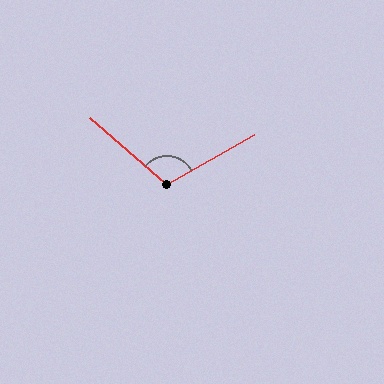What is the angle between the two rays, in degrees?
Approximately 110 degrees.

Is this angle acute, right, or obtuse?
It is obtuse.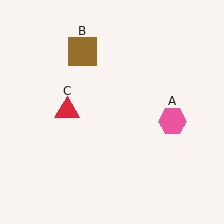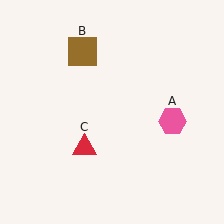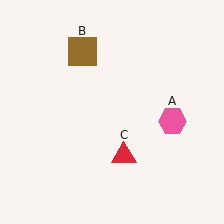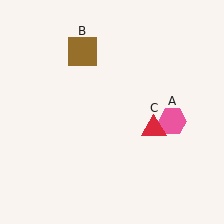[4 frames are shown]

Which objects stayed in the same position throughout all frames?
Pink hexagon (object A) and brown square (object B) remained stationary.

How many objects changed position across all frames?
1 object changed position: red triangle (object C).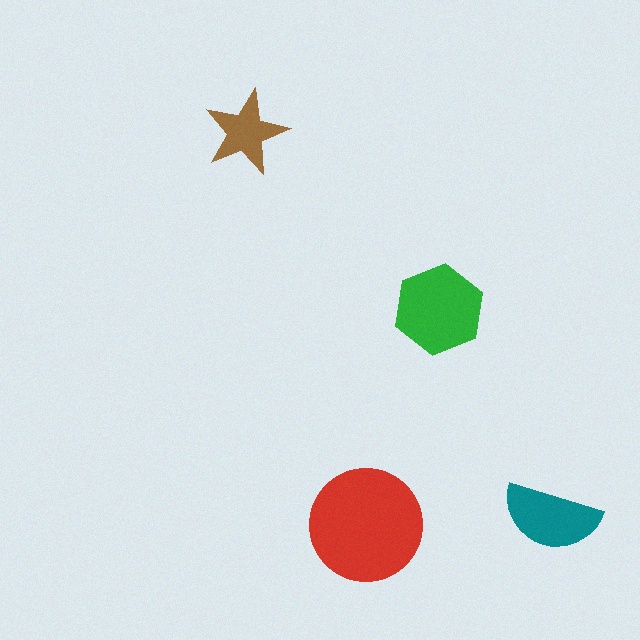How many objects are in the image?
There are 4 objects in the image.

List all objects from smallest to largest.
The brown star, the teal semicircle, the green hexagon, the red circle.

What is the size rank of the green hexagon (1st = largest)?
2nd.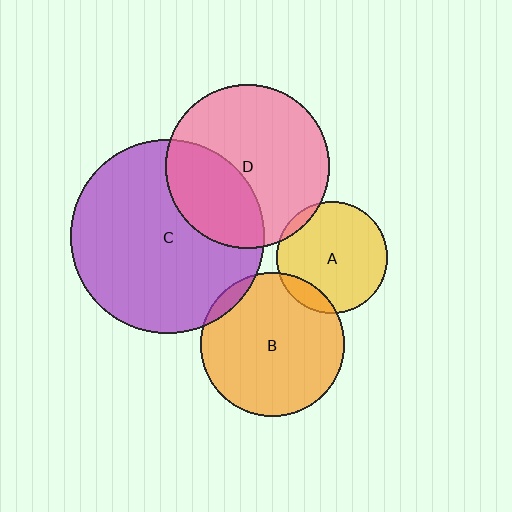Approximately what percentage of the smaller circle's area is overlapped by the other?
Approximately 10%.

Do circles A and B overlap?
Yes.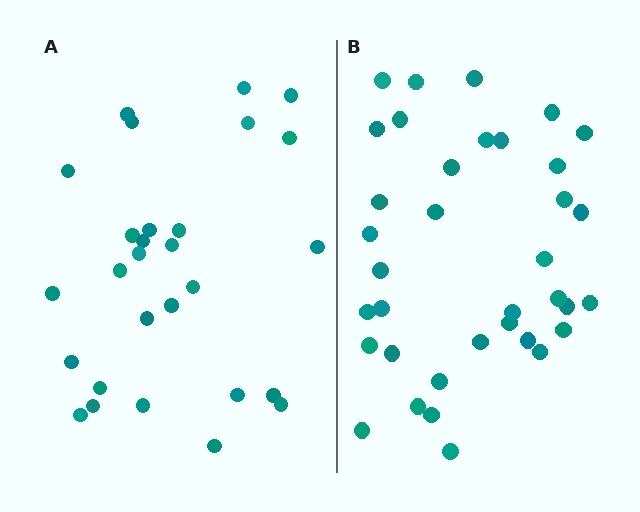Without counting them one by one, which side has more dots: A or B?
Region B (the right region) has more dots.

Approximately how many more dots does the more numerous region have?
Region B has roughly 8 or so more dots than region A.